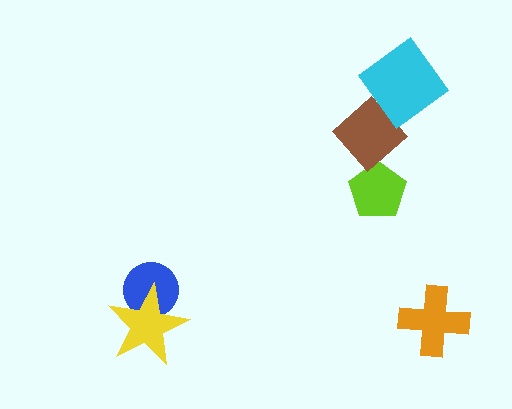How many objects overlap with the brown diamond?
0 objects overlap with the brown diamond.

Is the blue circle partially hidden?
Yes, it is partially covered by another shape.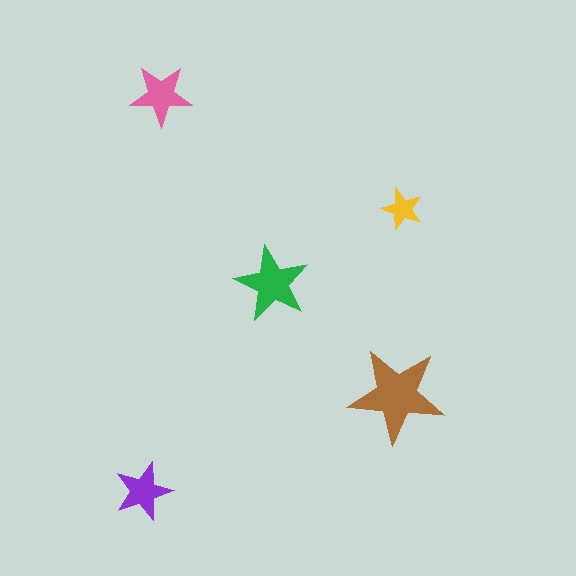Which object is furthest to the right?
The yellow star is rightmost.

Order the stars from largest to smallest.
the brown one, the green one, the pink one, the purple one, the yellow one.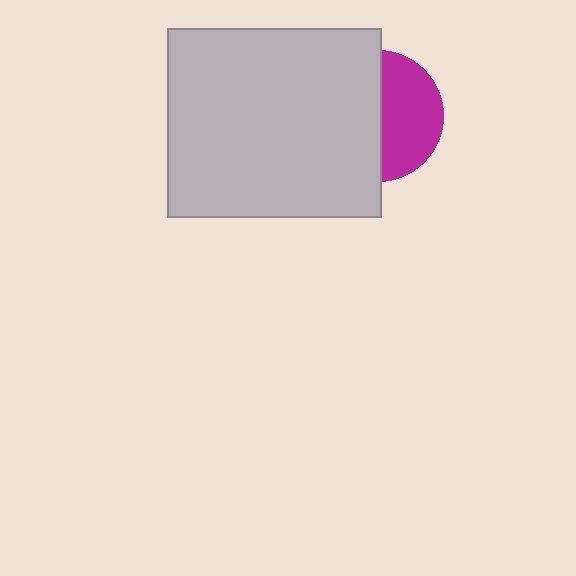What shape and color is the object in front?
The object in front is a light gray rectangle.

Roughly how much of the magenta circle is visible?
About half of it is visible (roughly 47%).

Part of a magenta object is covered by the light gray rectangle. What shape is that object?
It is a circle.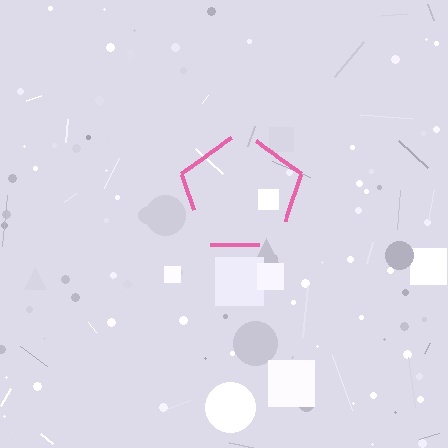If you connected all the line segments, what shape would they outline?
They would outline a pentagon.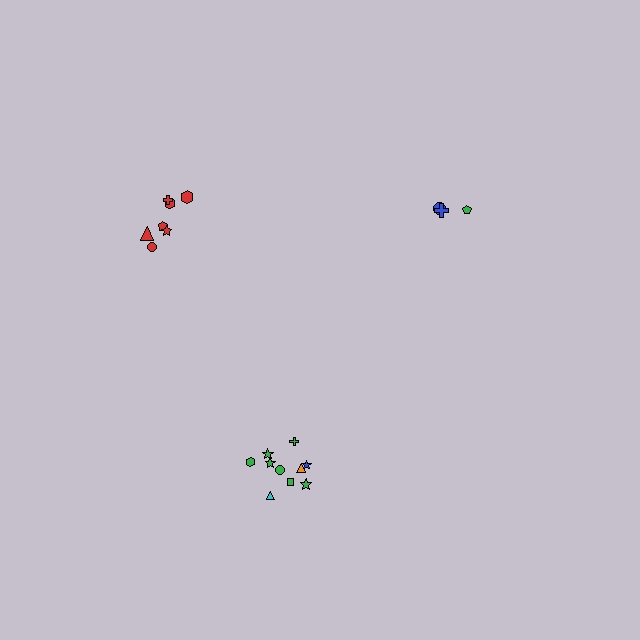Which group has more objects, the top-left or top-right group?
The top-left group.